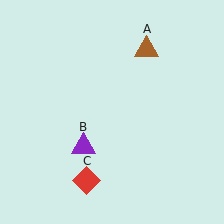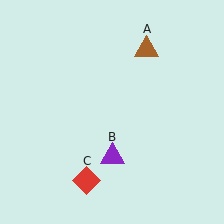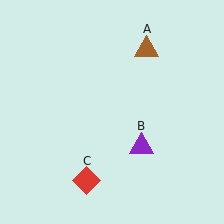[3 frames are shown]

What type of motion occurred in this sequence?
The purple triangle (object B) rotated counterclockwise around the center of the scene.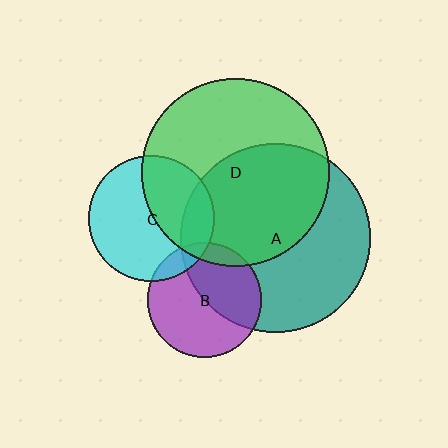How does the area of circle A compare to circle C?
Approximately 2.3 times.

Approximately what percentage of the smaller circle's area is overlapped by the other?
Approximately 40%.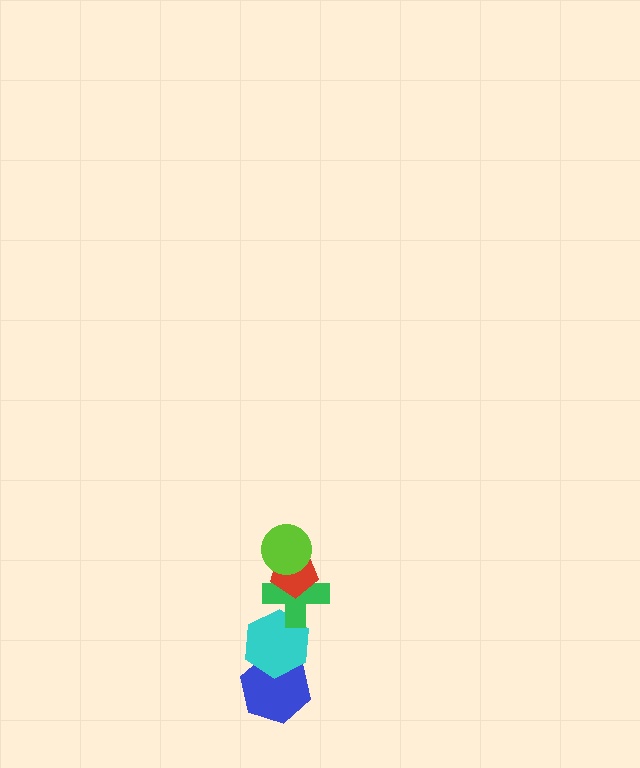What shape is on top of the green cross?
The red pentagon is on top of the green cross.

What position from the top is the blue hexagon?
The blue hexagon is 5th from the top.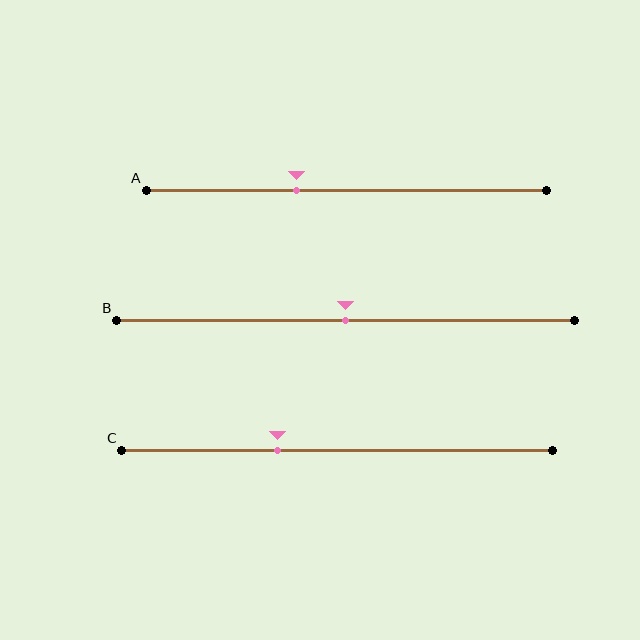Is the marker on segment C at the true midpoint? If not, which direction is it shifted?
No, the marker on segment C is shifted to the left by about 14% of the segment length.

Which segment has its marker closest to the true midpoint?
Segment B has its marker closest to the true midpoint.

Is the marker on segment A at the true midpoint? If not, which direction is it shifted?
No, the marker on segment A is shifted to the left by about 13% of the segment length.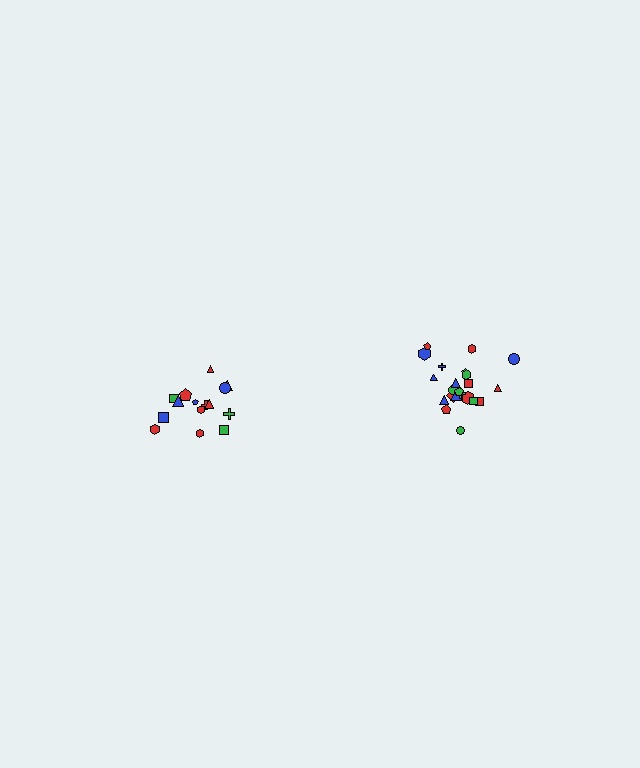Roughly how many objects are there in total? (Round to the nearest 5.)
Roughly 35 objects in total.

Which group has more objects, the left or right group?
The right group.